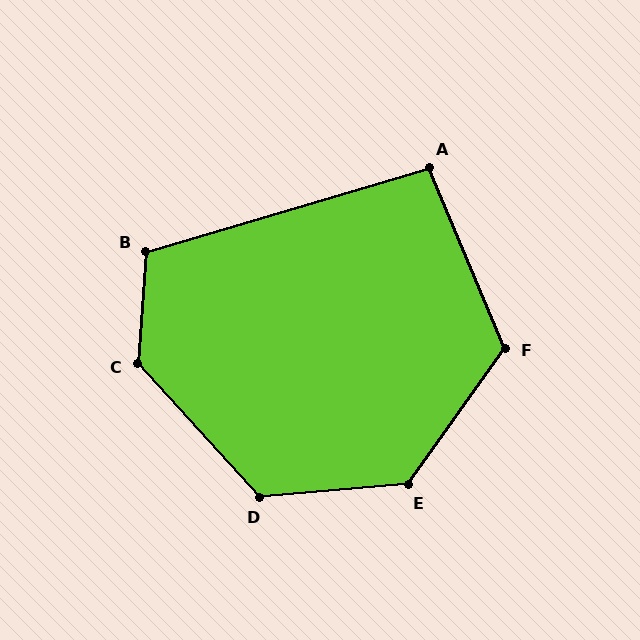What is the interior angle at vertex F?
Approximately 122 degrees (obtuse).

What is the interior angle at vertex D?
Approximately 127 degrees (obtuse).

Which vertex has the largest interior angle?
C, at approximately 134 degrees.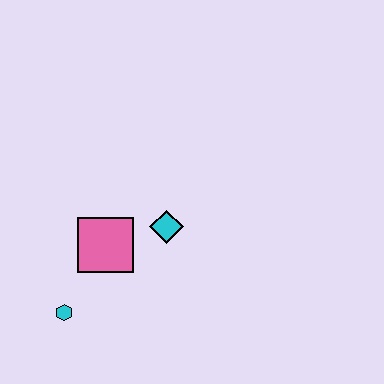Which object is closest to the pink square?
The cyan diamond is closest to the pink square.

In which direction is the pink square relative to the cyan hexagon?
The pink square is above the cyan hexagon.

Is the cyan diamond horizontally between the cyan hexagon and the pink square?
No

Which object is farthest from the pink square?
The cyan hexagon is farthest from the pink square.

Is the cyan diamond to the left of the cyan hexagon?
No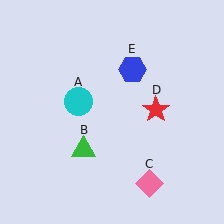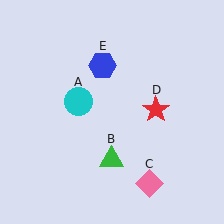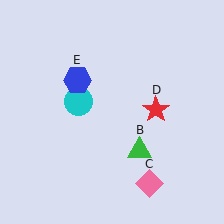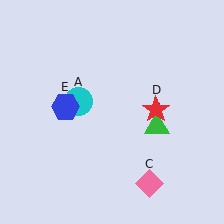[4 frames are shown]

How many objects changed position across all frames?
2 objects changed position: green triangle (object B), blue hexagon (object E).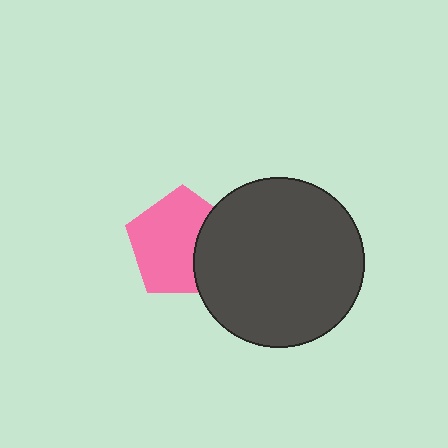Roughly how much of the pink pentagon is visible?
Most of it is visible (roughly 70%).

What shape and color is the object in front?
The object in front is a dark gray circle.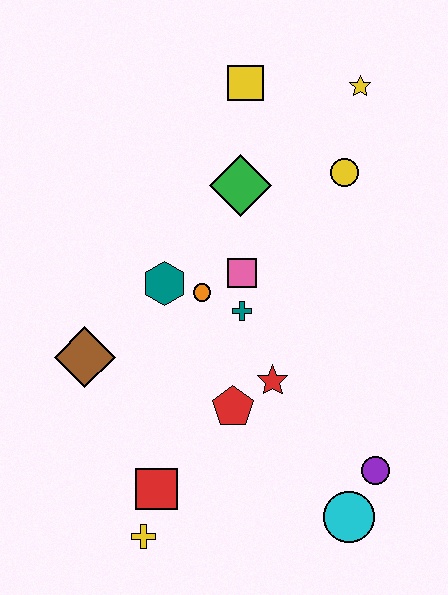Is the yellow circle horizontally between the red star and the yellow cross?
No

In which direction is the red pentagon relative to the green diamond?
The red pentagon is below the green diamond.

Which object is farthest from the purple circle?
The yellow square is farthest from the purple circle.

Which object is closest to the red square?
The yellow cross is closest to the red square.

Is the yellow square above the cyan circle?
Yes